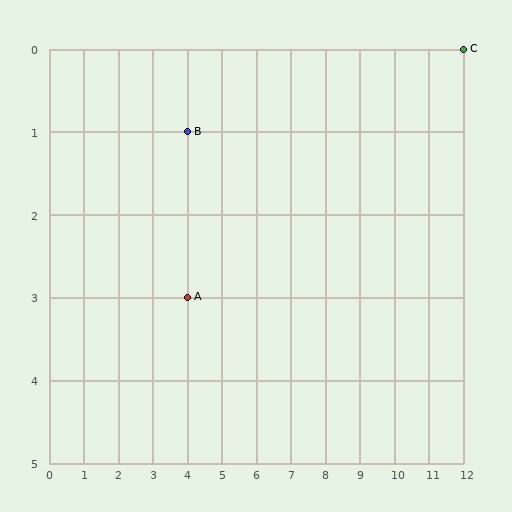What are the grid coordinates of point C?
Point C is at grid coordinates (12, 0).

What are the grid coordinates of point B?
Point B is at grid coordinates (4, 1).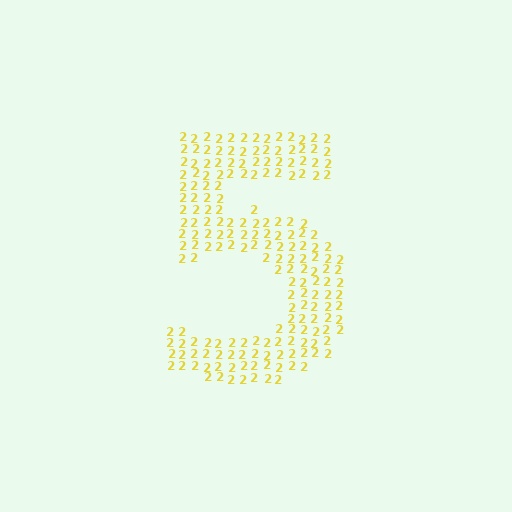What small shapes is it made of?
It is made of small digit 2's.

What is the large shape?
The large shape is the digit 5.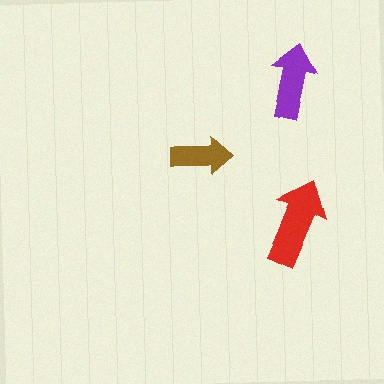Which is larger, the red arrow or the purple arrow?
The red one.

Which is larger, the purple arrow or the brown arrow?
The purple one.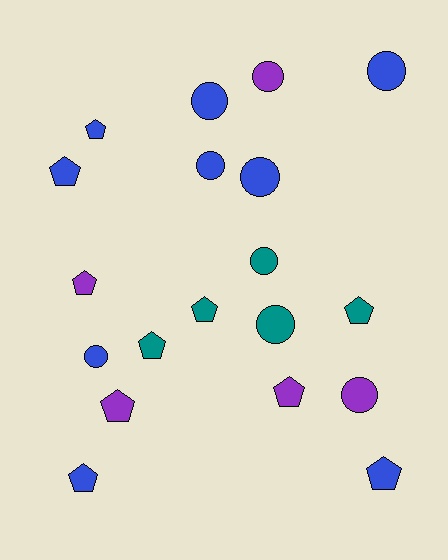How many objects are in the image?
There are 19 objects.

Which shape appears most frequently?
Pentagon, with 10 objects.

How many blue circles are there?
There are 5 blue circles.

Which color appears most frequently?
Blue, with 9 objects.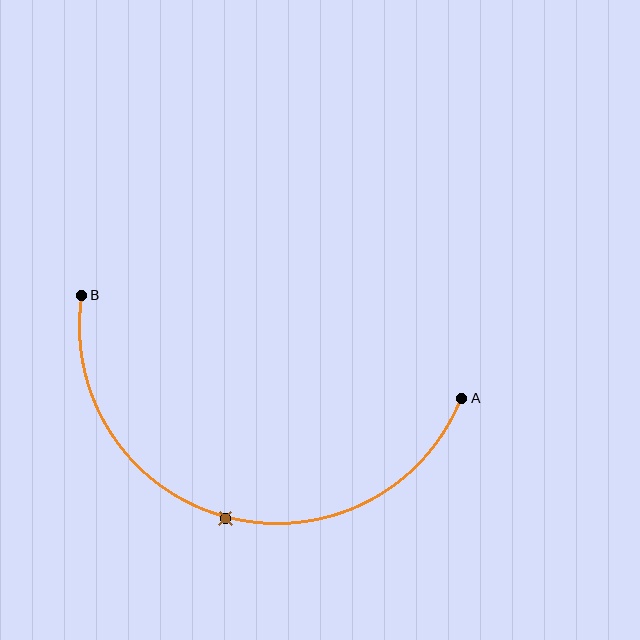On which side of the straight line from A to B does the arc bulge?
The arc bulges below the straight line connecting A and B.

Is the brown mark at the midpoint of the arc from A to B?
Yes. The brown mark lies on the arc at equal arc-length from both A and B — it is the arc midpoint.